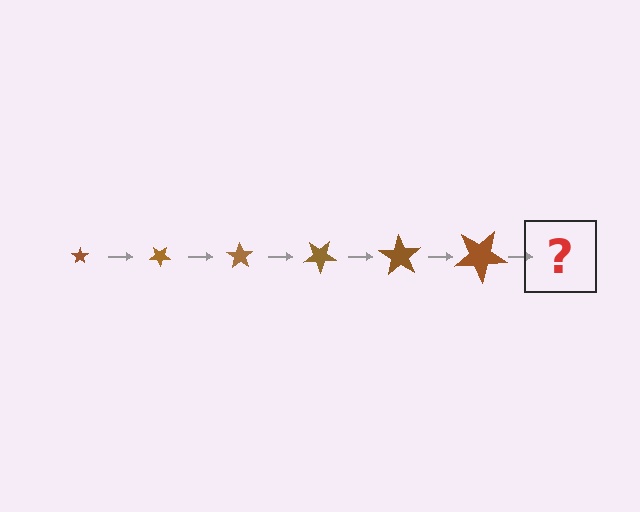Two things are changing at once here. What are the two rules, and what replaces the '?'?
The two rules are that the star grows larger each step and it rotates 35 degrees each step. The '?' should be a star, larger than the previous one and rotated 210 degrees from the start.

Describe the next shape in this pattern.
It should be a star, larger than the previous one and rotated 210 degrees from the start.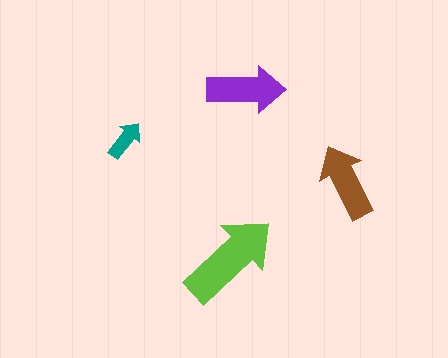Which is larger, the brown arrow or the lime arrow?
The lime one.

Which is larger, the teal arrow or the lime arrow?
The lime one.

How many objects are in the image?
There are 4 objects in the image.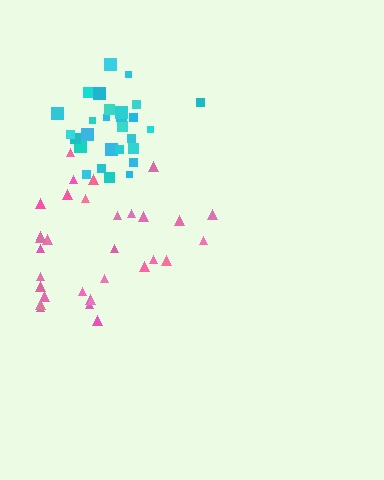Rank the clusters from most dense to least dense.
cyan, pink.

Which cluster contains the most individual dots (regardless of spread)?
Pink (32).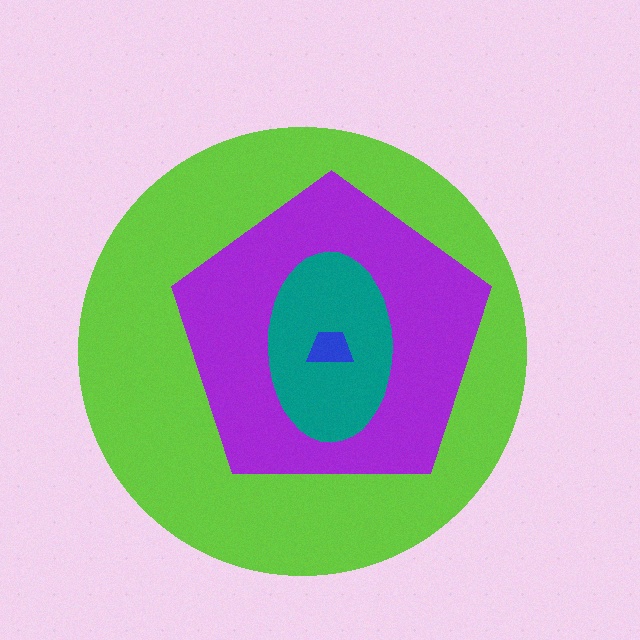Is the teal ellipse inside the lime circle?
Yes.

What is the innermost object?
The blue trapezoid.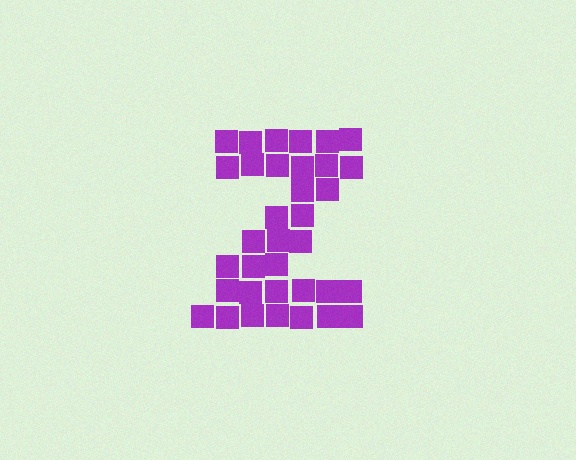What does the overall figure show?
The overall figure shows the letter Z.